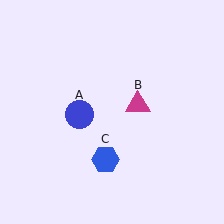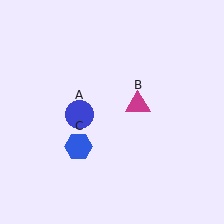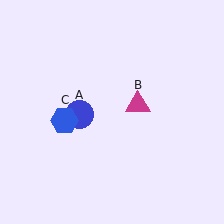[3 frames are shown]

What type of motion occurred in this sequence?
The blue hexagon (object C) rotated clockwise around the center of the scene.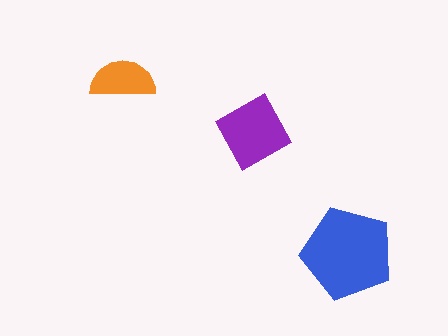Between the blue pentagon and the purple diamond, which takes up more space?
The blue pentagon.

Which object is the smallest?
The orange semicircle.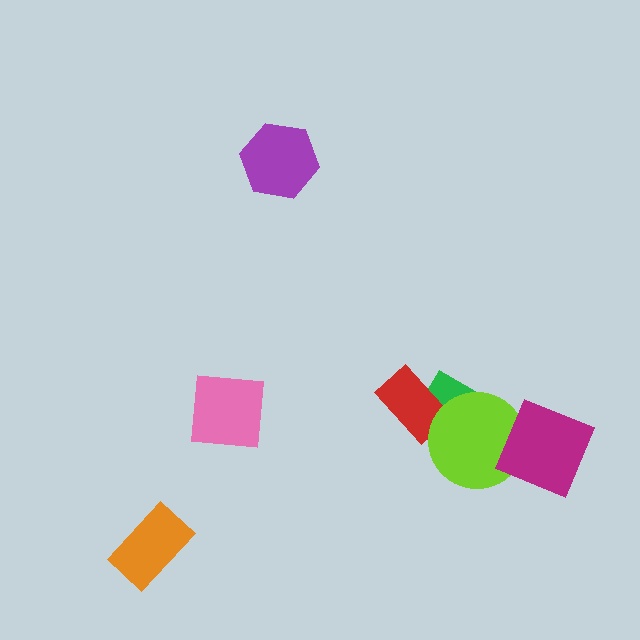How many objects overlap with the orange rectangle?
0 objects overlap with the orange rectangle.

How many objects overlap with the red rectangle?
2 objects overlap with the red rectangle.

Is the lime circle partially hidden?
Yes, it is partially covered by another shape.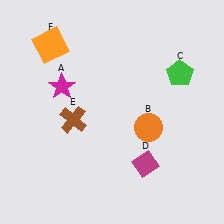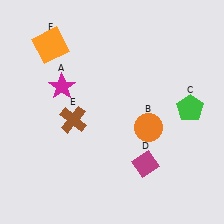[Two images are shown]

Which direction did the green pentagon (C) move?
The green pentagon (C) moved down.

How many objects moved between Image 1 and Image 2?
1 object moved between the two images.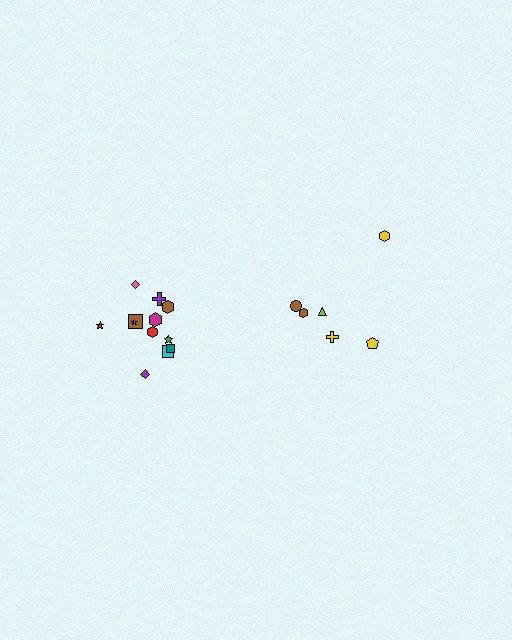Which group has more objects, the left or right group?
The left group.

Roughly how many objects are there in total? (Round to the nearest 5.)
Roughly 20 objects in total.